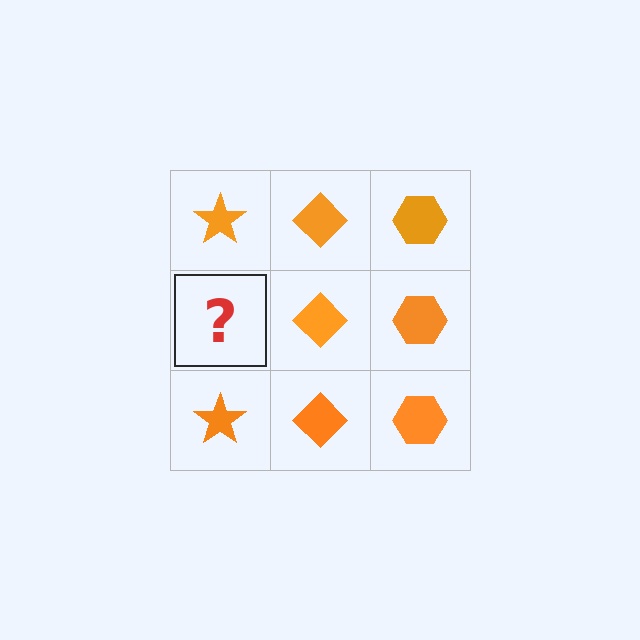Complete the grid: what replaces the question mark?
The question mark should be replaced with an orange star.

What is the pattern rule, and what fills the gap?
The rule is that each column has a consistent shape. The gap should be filled with an orange star.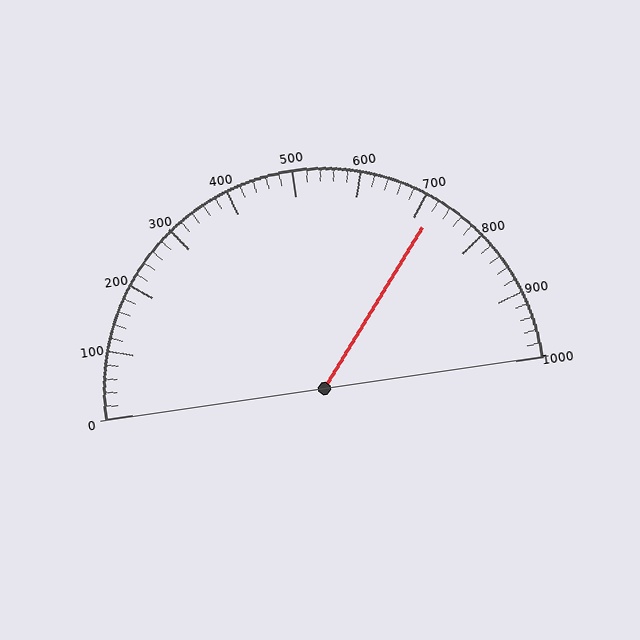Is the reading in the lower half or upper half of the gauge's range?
The reading is in the upper half of the range (0 to 1000).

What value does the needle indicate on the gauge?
The needle indicates approximately 720.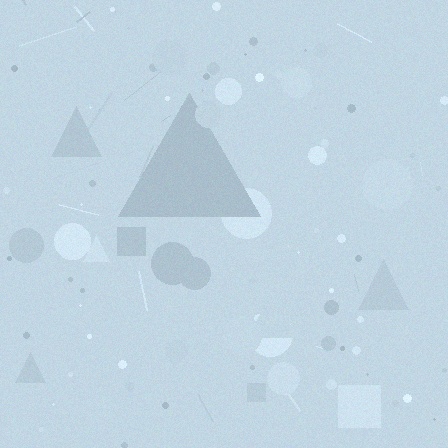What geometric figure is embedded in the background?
A triangle is embedded in the background.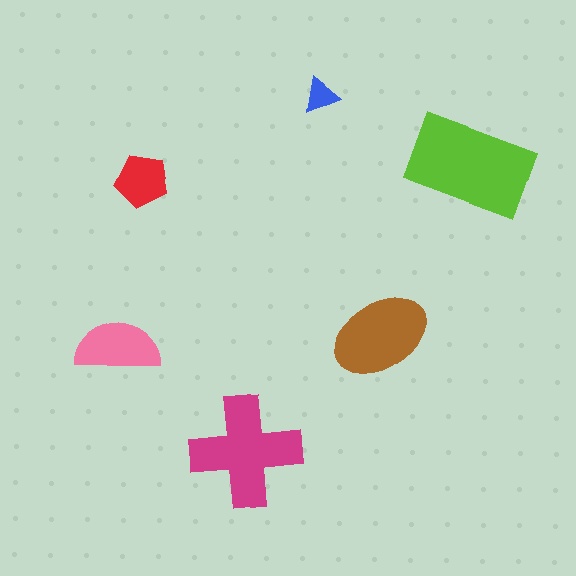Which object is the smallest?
The blue triangle.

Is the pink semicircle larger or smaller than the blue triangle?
Larger.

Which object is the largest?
The lime rectangle.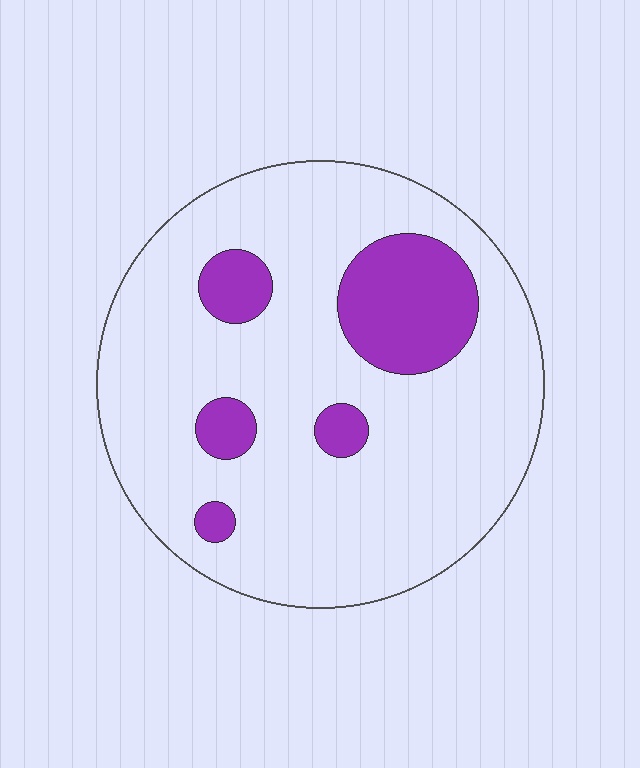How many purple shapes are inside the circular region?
5.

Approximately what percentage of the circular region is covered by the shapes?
Approximately 15%.